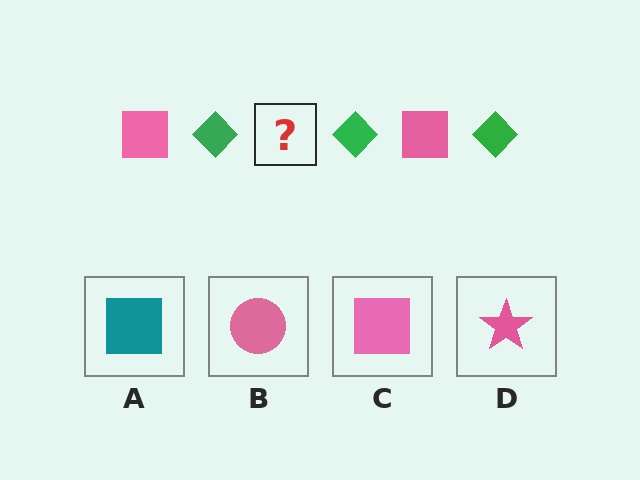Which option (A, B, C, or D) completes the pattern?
C.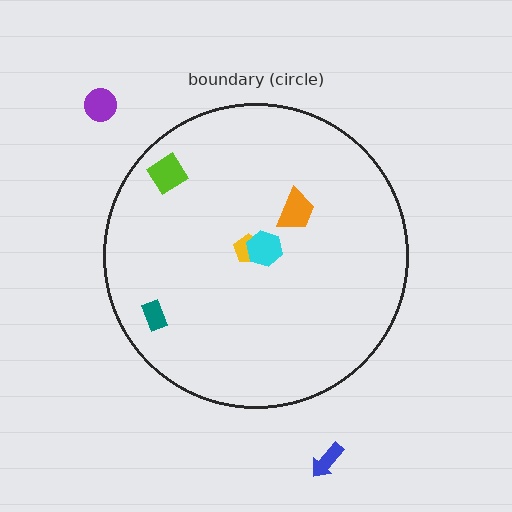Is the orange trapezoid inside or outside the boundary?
Inside.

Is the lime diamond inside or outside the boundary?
Inside.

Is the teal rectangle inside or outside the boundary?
Inside.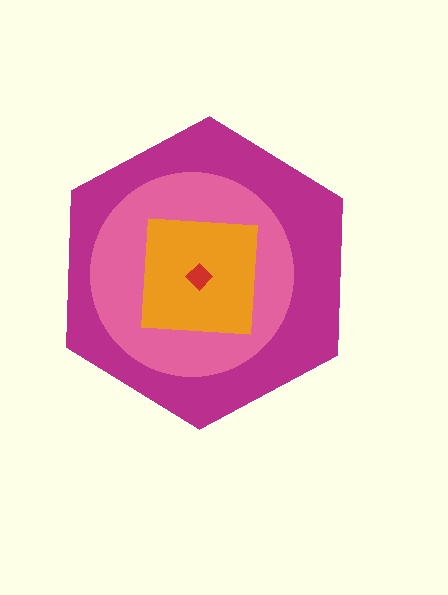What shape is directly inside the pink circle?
The orange square.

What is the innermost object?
The red diamond.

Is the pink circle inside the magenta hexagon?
Yes.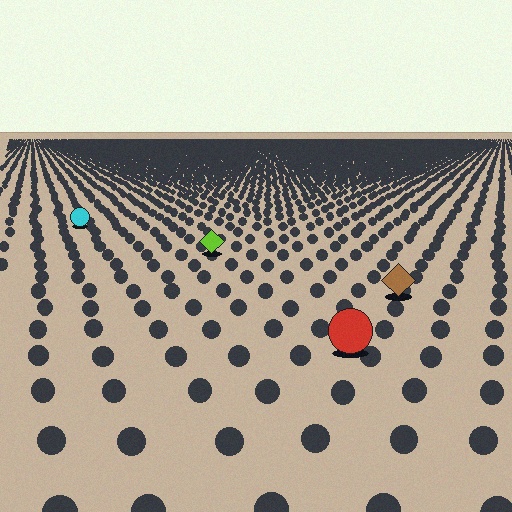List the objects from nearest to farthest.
From nearest to farthest: the red circle, the brown diamond, the lime diamond, the cyan circle.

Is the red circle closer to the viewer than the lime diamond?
Yes. The red circle is closer — you can tell from the texture gradient: the ground texture is coarser near it.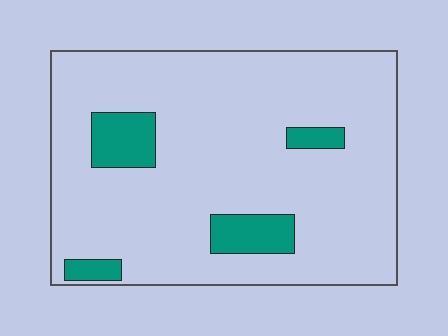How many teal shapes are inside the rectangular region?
4.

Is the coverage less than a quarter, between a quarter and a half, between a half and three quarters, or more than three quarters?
Less than a quarter.